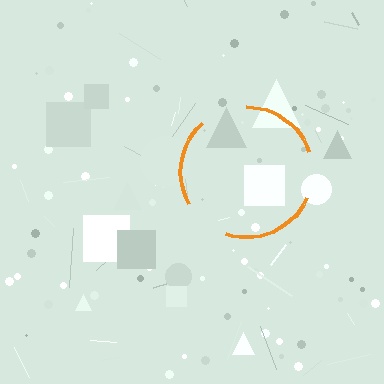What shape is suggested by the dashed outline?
The dashed outline suggests a circle.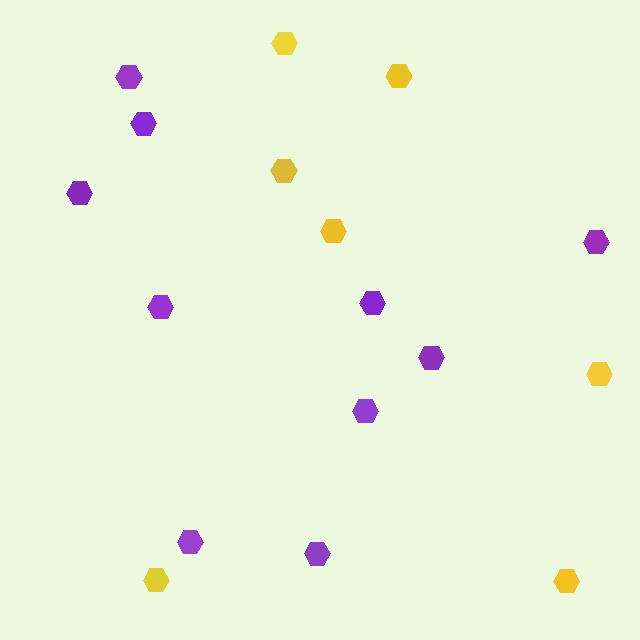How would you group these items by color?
There are 2 groups: one group of yellow hexagons (7) and one group of purple hexagons (10).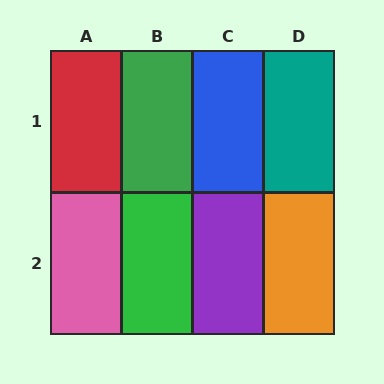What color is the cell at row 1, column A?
Red.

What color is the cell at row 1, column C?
Blue.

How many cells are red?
1 cell is red.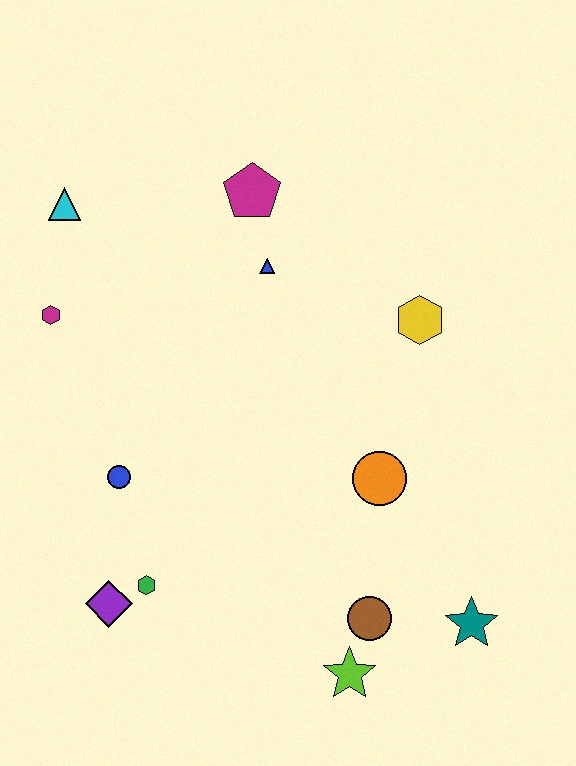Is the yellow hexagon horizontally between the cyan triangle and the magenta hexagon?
No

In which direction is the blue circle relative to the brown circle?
The blue circle is to the left of the brown circle.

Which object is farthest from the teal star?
The cyan triangle is farthest from the teal star.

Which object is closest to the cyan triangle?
The magenta hexagon is closest to the cyan triangle.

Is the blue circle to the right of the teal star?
No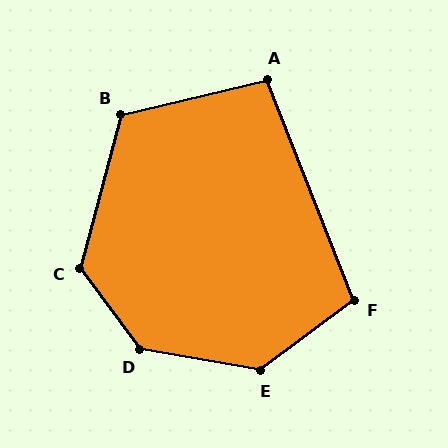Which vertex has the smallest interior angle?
A, at approximately 98 degrees.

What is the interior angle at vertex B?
Approximately 118 degrees (obtuse).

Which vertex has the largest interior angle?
D, at approximately 137 degrees.